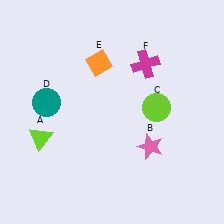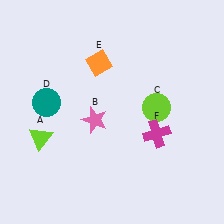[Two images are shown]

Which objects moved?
The objects that moved are: the pink star (B), the magenta cross (F).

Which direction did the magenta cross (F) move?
The magenta cross (F) moved down.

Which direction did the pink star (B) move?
The pink star (B) moved left.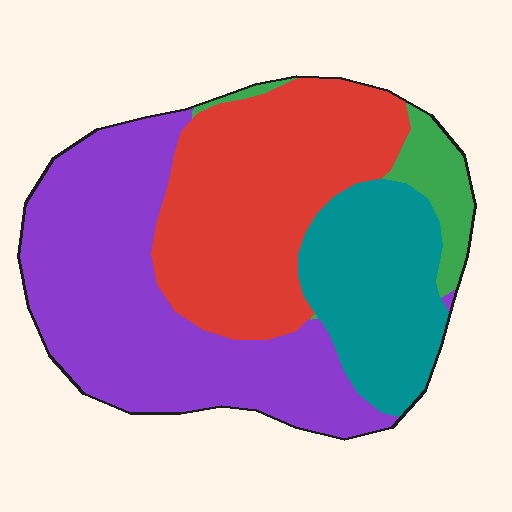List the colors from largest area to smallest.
From largest to smallest: purple, red, teal, green.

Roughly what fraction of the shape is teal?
Teal takes up between a sixth and a third of the shape.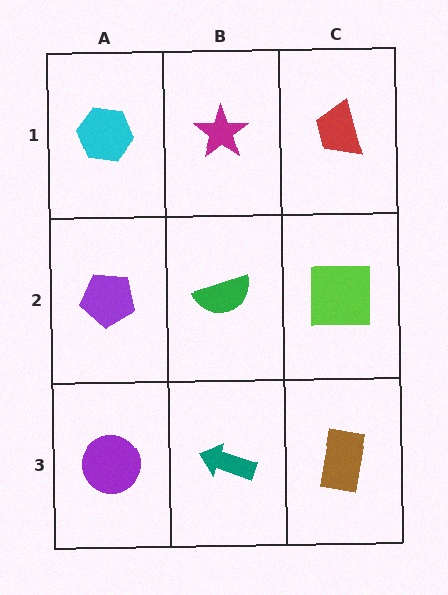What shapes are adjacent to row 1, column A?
A purple pentagon (row 2, column A), a magenta star (row 1, column B).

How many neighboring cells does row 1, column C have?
2.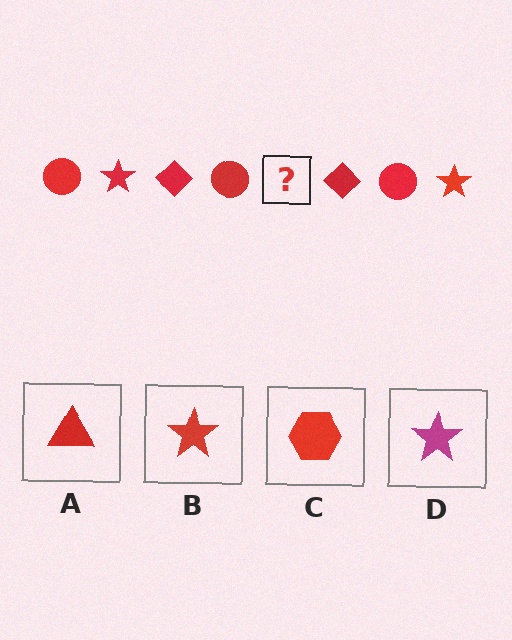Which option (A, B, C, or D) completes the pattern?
B.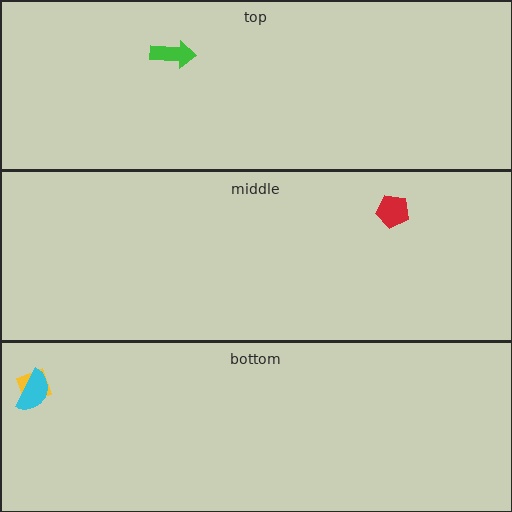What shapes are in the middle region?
The red pentagon.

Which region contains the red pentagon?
The middle region.